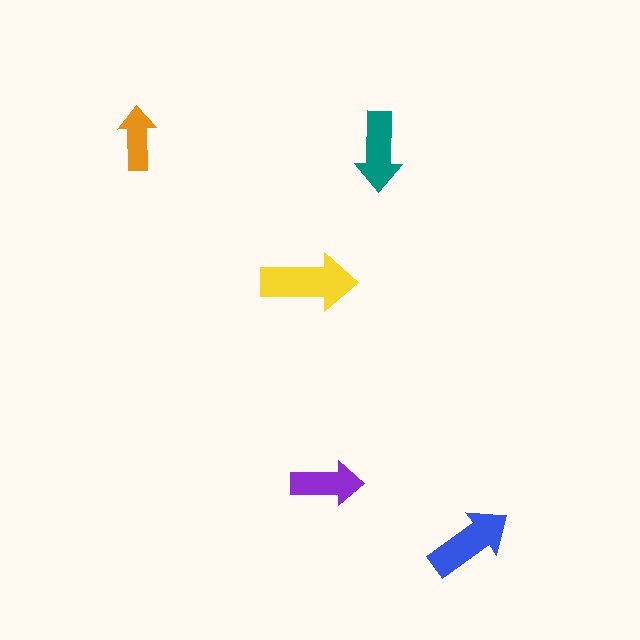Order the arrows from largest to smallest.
the yellow one, the blue one, the teal one, the purple one, the orange one.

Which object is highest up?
The orange arrow is topmost.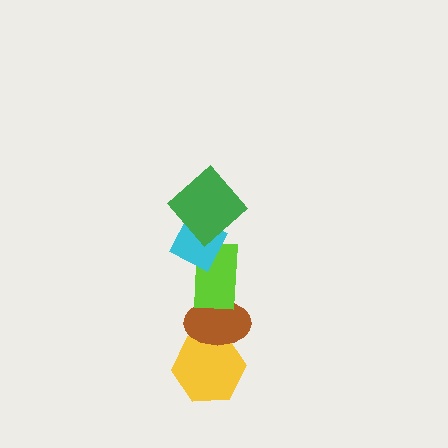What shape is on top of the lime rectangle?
The cyan diamond is on top of the lime rectangle.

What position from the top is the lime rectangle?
The lime rectangle is 3rd from the top.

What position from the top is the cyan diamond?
The cyan diamond is 2nd from the top.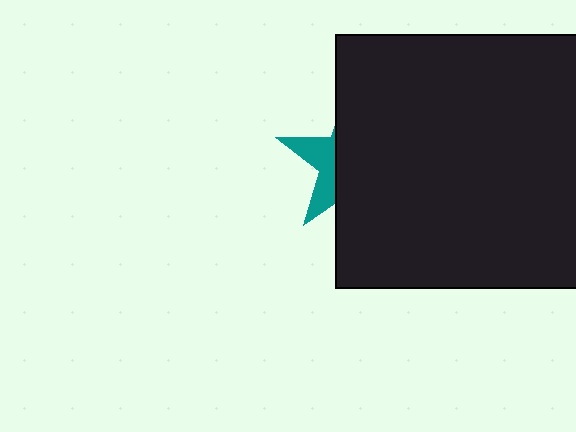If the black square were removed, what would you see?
You would see the complete teal star.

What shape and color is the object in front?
The object in front is a black square.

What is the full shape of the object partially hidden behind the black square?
The partially hidden object is a teal star.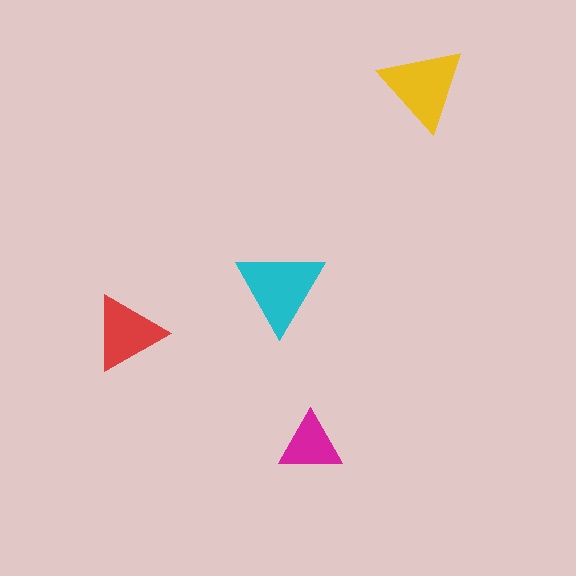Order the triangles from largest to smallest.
the cyan one, the yellow one, the red one, the magenta one.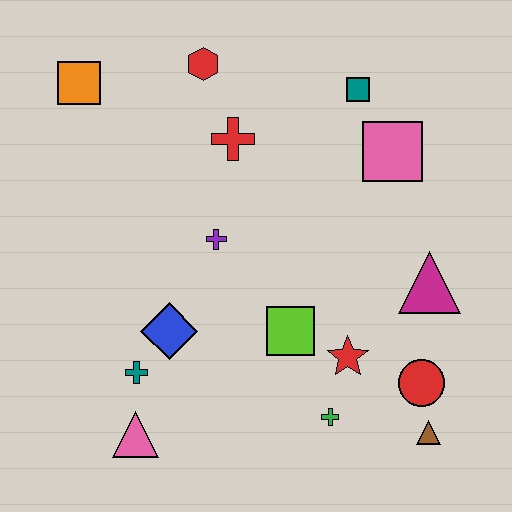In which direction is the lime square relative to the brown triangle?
The lime square is to the left of the brown triangle.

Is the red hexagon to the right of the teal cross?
Yes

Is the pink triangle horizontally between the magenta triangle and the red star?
No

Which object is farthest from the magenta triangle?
The orange square is farthest from the magenta triangle.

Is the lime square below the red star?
No